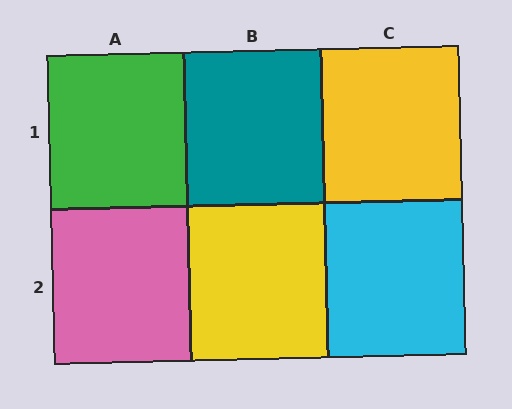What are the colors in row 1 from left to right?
Green, teal, yellow.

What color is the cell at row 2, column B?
Yellow.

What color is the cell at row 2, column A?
Pink.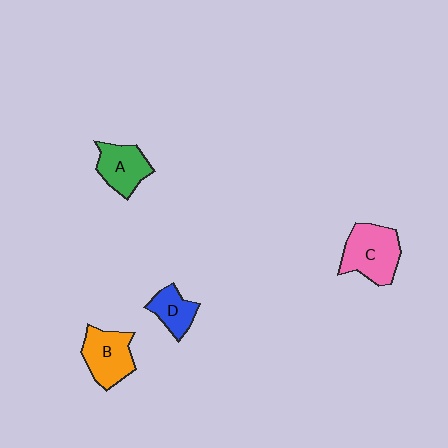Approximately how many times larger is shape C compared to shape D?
Approximately 1.7 times.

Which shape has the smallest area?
Shape D (blue).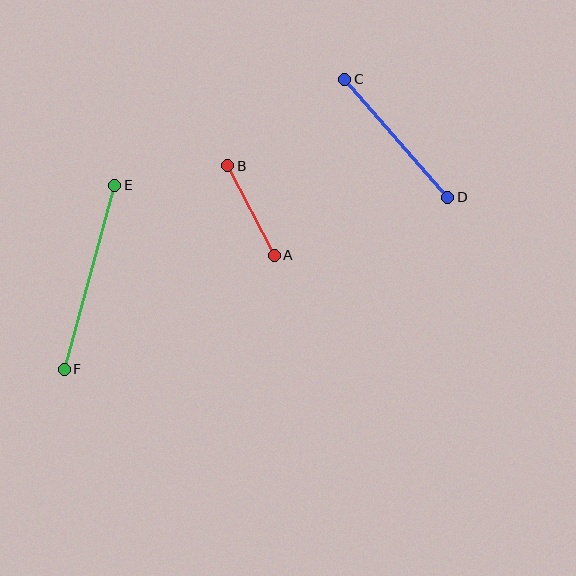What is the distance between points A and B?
The distance is approximately 101 pixels.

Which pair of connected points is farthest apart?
Points E and F are farthest apart.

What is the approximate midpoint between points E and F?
The midpoint is at approximately (90, 277) pixels.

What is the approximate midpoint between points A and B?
The midpoint is at approximately (251, 210) pixels.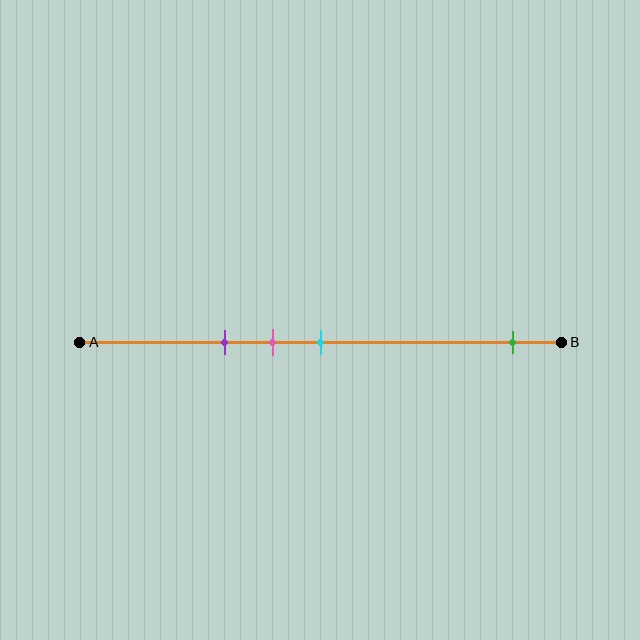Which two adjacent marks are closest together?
The pink and cyan marks are the closest adjacent pair.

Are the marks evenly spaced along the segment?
No, the marks are not evenly spaced.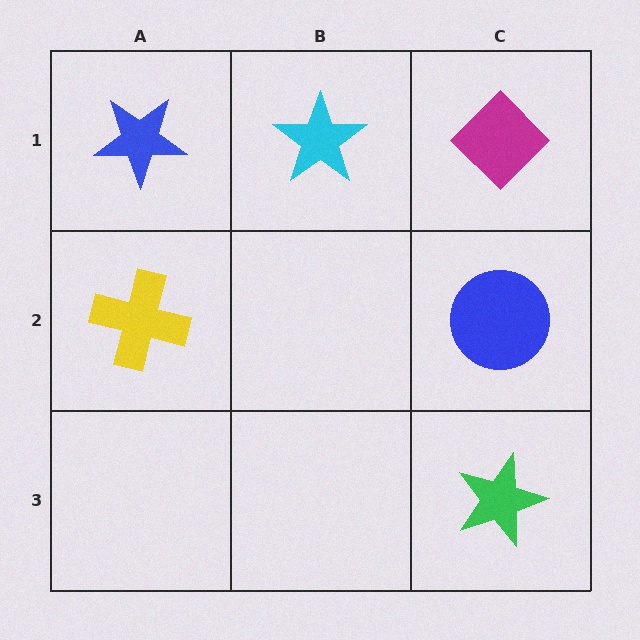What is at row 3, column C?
A green star.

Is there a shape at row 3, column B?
No, that cell is empty.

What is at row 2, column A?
A yellow cross.